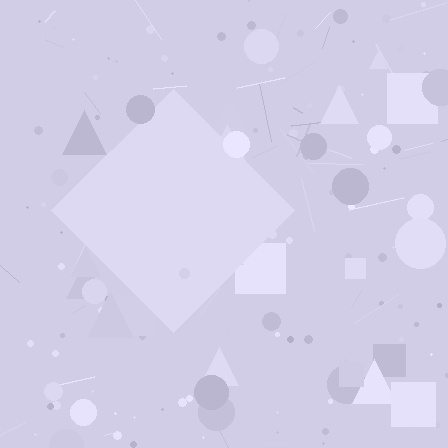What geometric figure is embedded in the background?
A diamond is embedded in the background.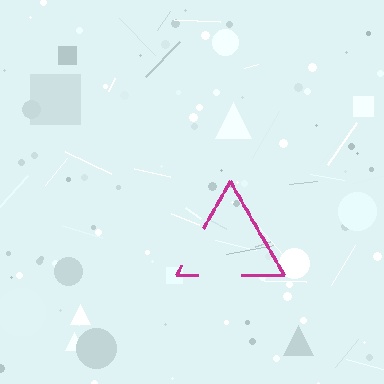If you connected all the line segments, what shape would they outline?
They would outline a triangle.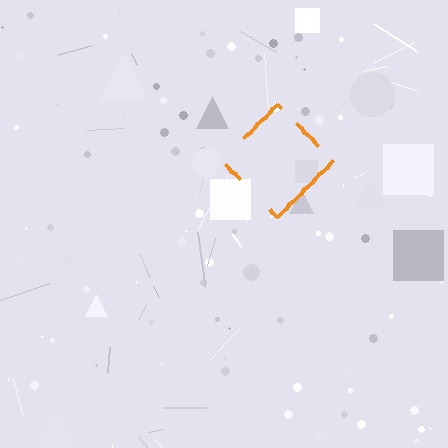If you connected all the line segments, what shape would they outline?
They would outline a diamond.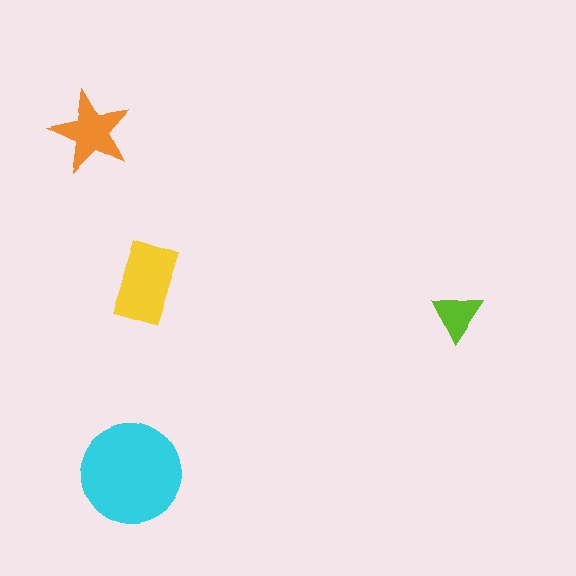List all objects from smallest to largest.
The lime triangle, the orange star, the yellow rectangle, the cyan circle.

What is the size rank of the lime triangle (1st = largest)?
4th.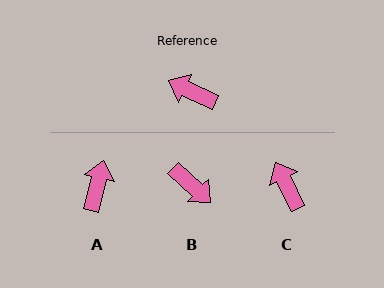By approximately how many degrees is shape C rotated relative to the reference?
Approximately 39 degrees clockwise.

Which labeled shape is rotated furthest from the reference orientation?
B, about 162 degrees away.